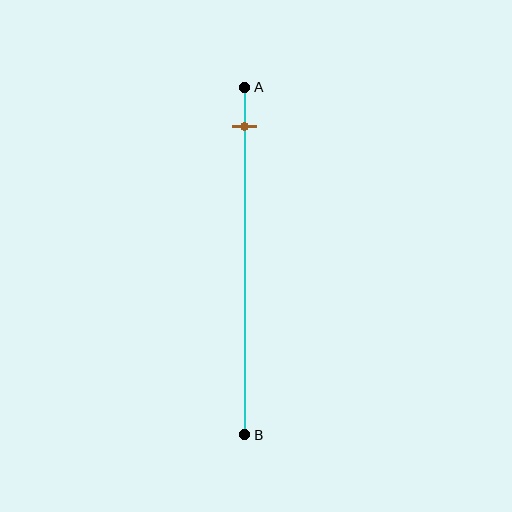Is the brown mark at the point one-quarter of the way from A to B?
No, the mark is at about 10% from A, not at the 25% one-quarter point.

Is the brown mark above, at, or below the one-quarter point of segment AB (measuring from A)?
The brown mark is above the one-quarter point of segment AB.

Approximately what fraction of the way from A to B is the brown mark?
The brown mark is approximately 10% of the way from A to B.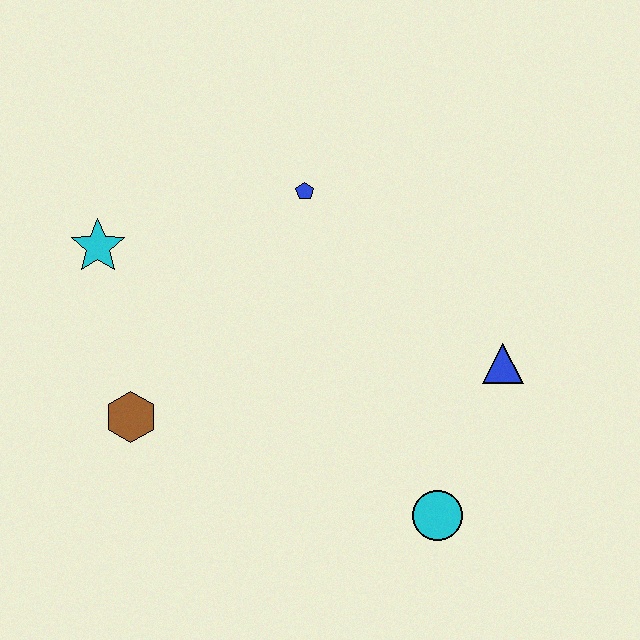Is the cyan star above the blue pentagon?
No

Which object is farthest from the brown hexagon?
The blue triangle is farthest from the brown hexagon.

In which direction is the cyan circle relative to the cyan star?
The cyan circle is to the right of the cyan star.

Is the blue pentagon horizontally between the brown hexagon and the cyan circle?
Yes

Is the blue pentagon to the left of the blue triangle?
Yes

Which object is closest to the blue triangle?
The cyan circle is closest to the blue triangle.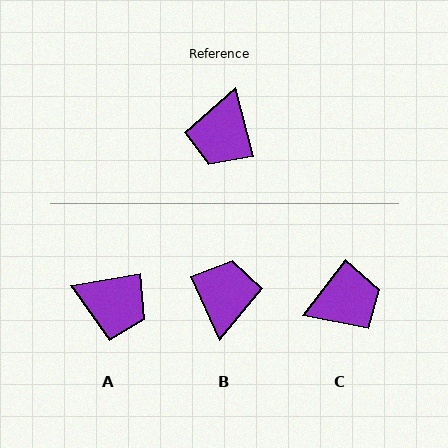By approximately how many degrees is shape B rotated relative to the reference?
Approximately 170 degrees clockwise.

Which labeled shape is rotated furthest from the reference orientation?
B, about 170 degrees away.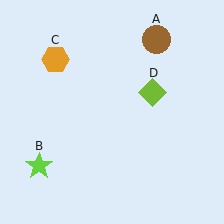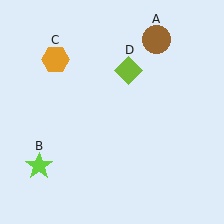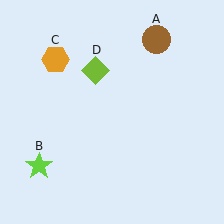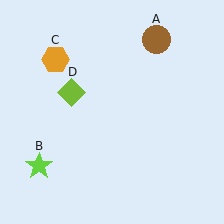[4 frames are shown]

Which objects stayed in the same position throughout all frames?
Brown circle (object A) and lime star (object B) and orange hexagon (object C) remained stationary.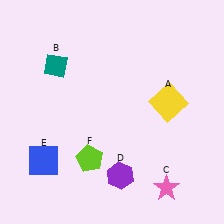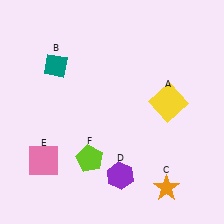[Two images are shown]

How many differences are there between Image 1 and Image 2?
There are 2 differences between the two images.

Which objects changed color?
C changed from pink to orange. E changed from blue to pink.